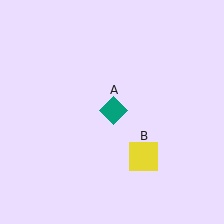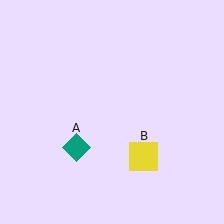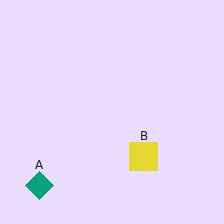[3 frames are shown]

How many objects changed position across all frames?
1 object changed position: teal diamond (object A).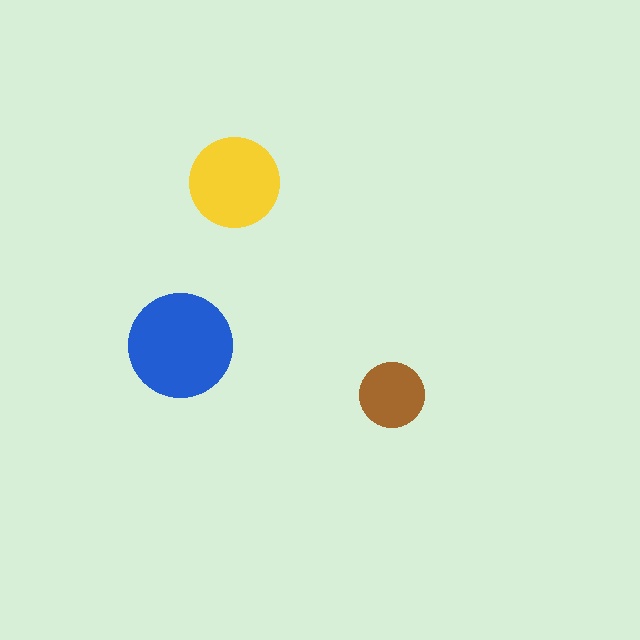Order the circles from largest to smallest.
the blue one, the yellow one, the brown one.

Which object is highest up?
The yellow circle is topmost.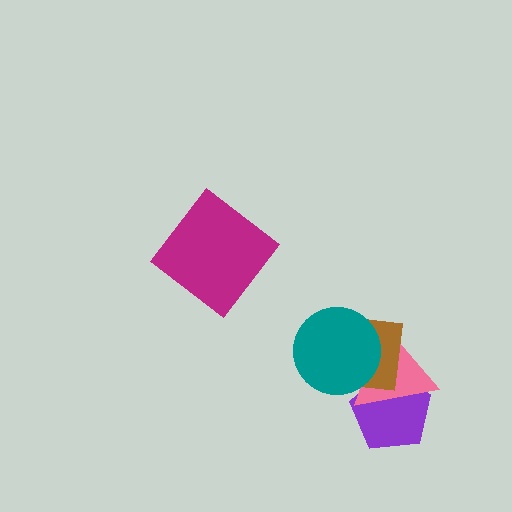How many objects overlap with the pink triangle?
3 objects overlap with the pink triangle.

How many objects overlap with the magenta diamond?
0 objects overlap with the magenta diamond.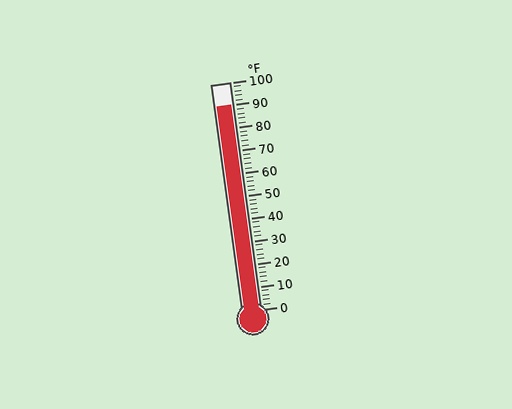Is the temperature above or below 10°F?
The temperature is above 10°F.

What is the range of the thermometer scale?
The thermometer scale ranges from 0°F to 100°F.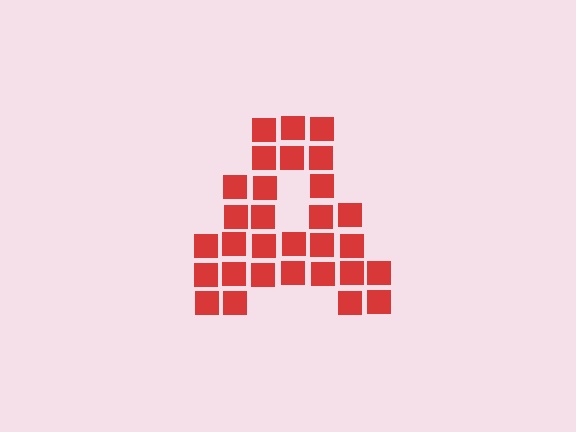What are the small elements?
The small elements are squares.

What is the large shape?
The large shape is the letter A.